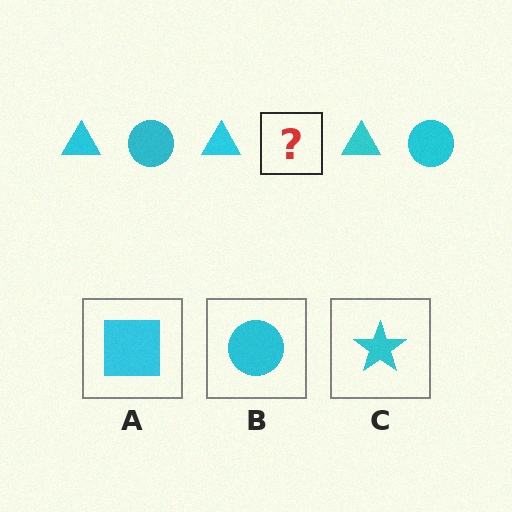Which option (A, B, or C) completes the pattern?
B.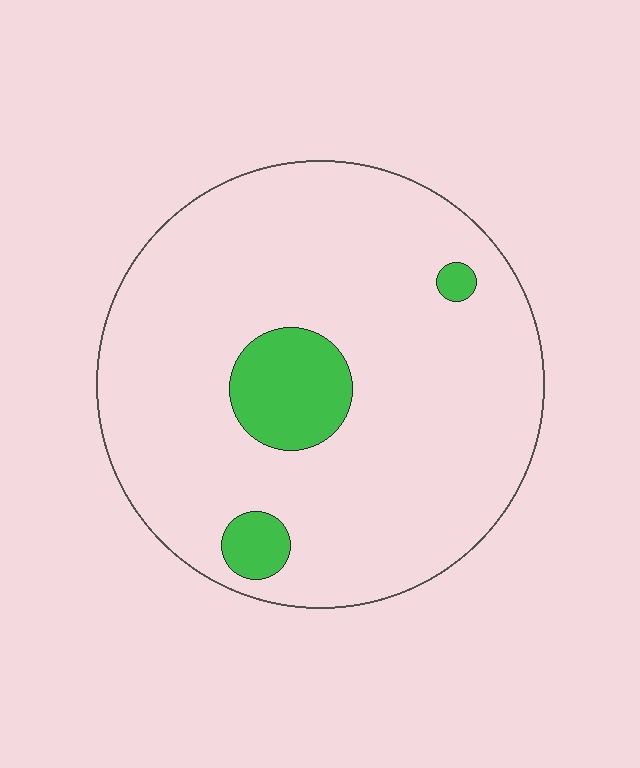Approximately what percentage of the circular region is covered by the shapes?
Approximately 10%.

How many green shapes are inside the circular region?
3.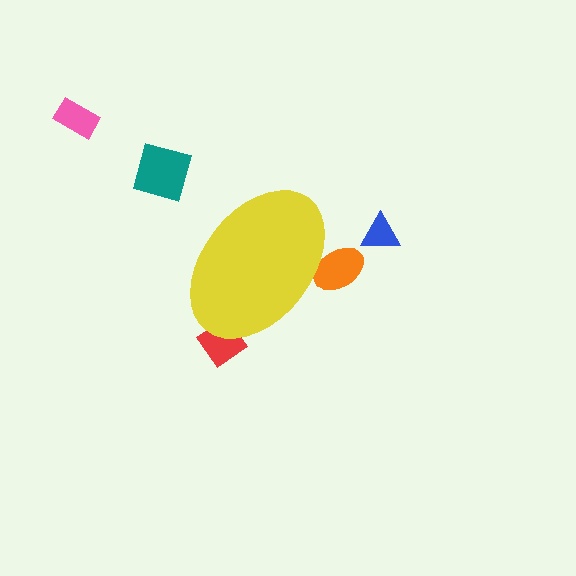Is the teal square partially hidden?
No, the teal square is fully visible.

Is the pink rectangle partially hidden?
No, the pink rectangle is fully visible.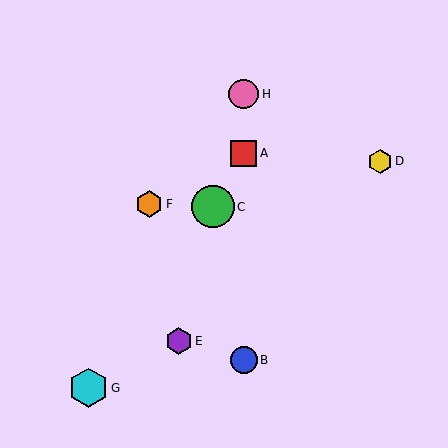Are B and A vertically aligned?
Yes, both are at x≈244.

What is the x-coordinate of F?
Object F is at x≈149.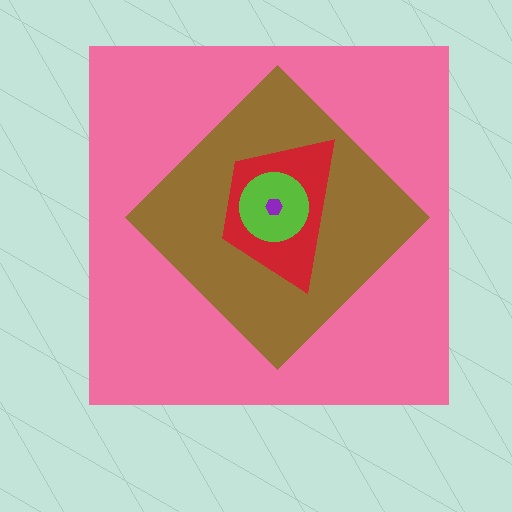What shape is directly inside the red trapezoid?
The lime circle.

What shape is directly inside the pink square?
The brown diamond.